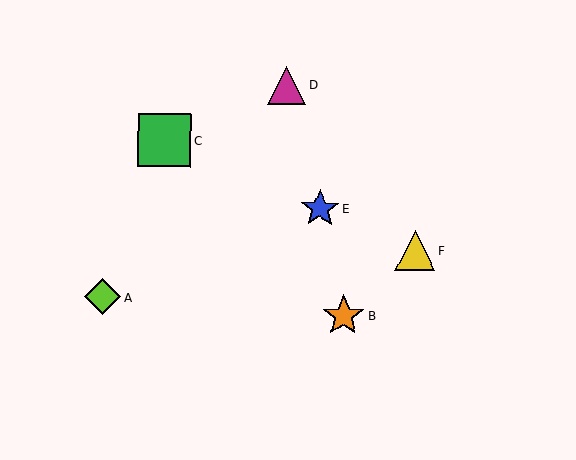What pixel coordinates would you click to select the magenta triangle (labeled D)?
Click at (287, 85) to select the magenta triangle D.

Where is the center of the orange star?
The center of the orange star is at (343, 316).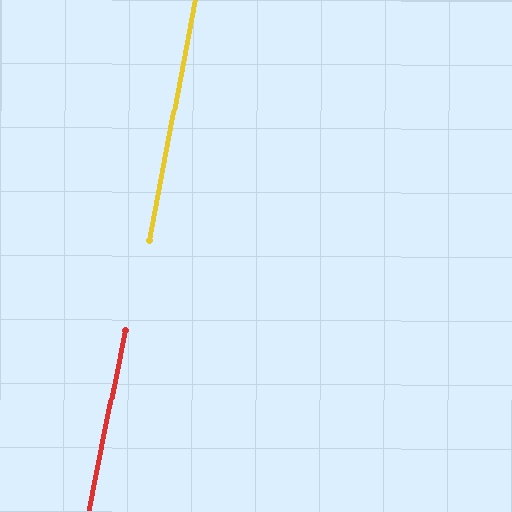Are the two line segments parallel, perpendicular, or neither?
Parallel — their directions differ by only 0.5°.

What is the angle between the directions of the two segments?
Approximately 1 degree.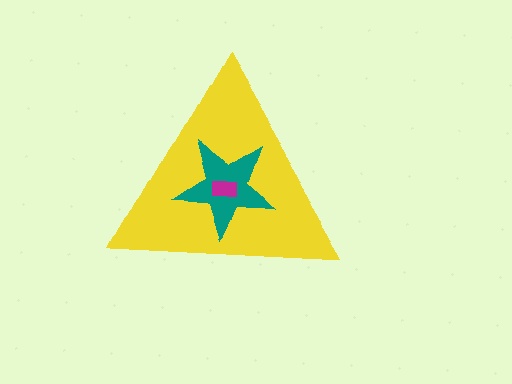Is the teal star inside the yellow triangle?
Yes.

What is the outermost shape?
The yellow triangle.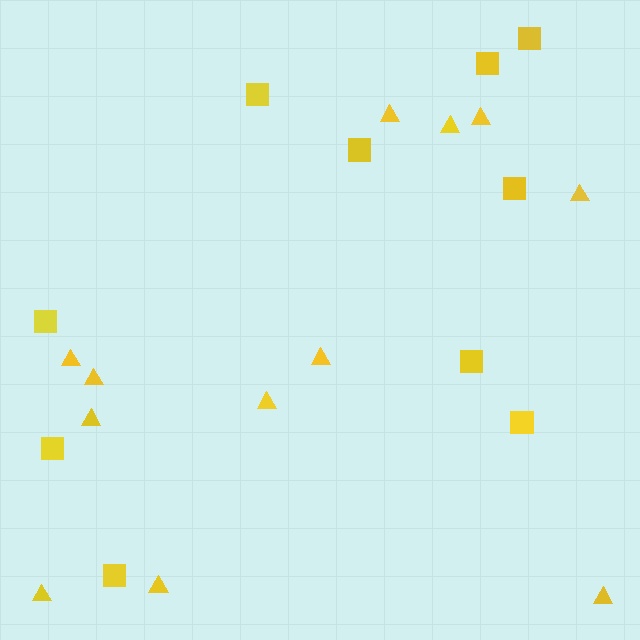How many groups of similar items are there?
There are 2 groups: one group of triangles (12) and one group of squares (10).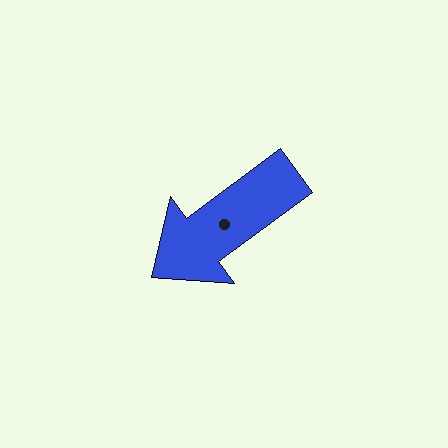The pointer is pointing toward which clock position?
Roughly 8 o'clock.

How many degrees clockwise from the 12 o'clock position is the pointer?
Approximately 234 degrees.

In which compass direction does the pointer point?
Southwest.